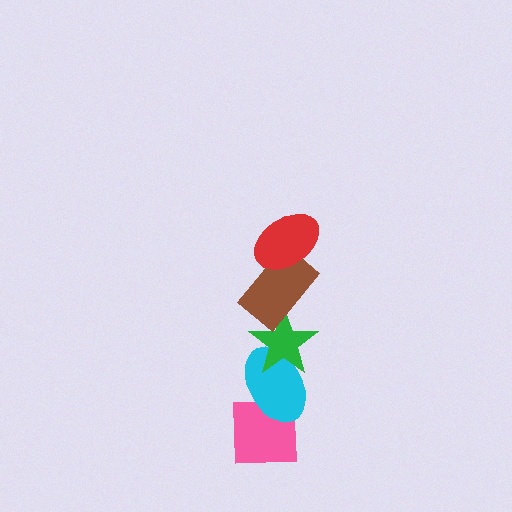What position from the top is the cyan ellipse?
The cyan ellipse is 4th from the top.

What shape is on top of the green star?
The brown rectangle is on top of the green star.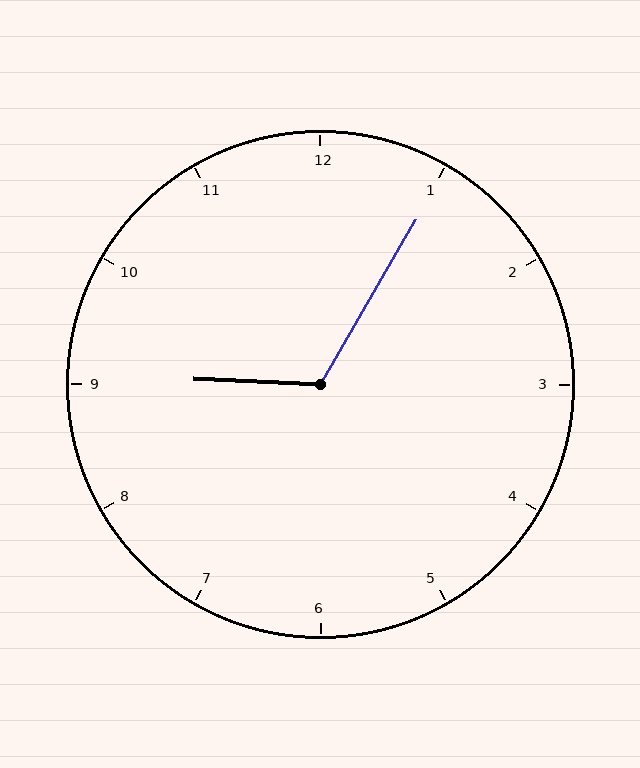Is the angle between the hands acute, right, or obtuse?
It is obtuse.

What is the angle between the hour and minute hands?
Approximately 118 degrees.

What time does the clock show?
9:05.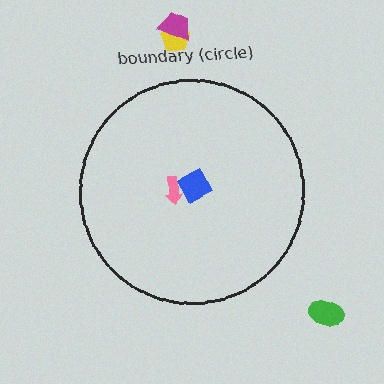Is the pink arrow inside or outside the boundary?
Inside.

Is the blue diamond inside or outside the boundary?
Inside.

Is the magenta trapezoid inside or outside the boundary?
Outside.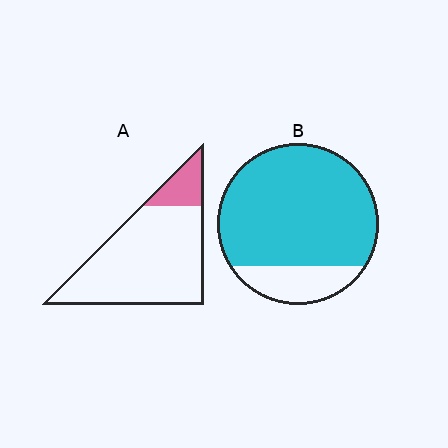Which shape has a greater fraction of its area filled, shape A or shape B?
Shape B.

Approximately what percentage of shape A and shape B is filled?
A is approximately 15% and B is approximately 80%.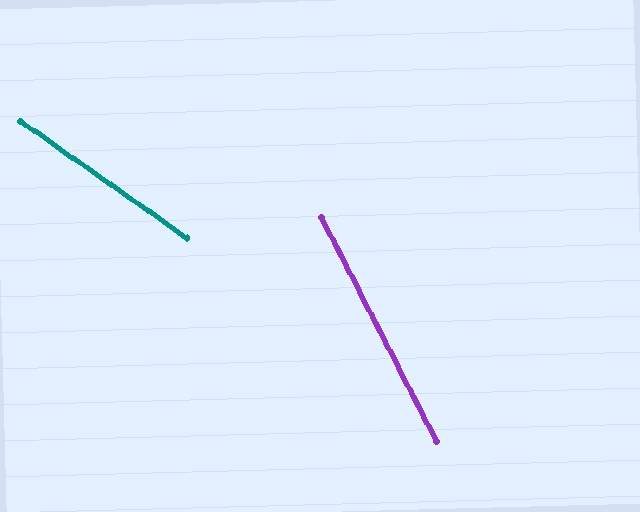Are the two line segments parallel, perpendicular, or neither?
Neither parallel nor perpendicular — they differ by about 28°.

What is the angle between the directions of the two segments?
Approximately 28 degrees.